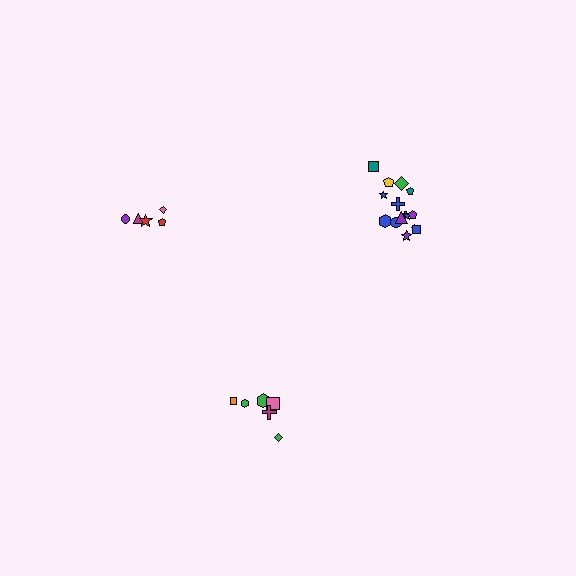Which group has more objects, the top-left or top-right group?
The top-right group.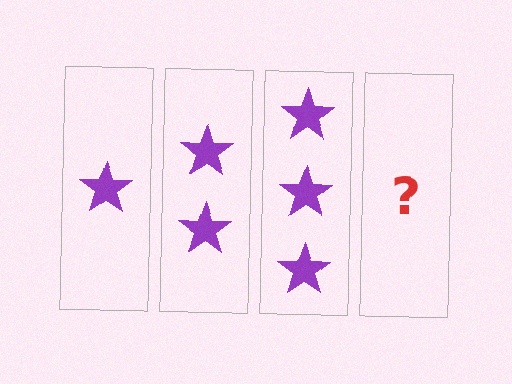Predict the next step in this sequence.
The next step is 4 stars.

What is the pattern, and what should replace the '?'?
The pattern is that each step adds one more star. The '?' should be 4 stars.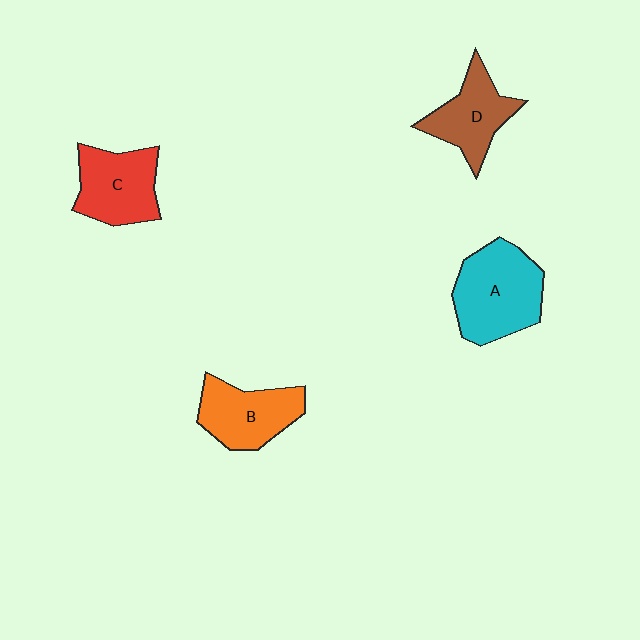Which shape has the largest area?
Shape A (cyan).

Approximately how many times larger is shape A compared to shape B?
Approximately 1.3 times.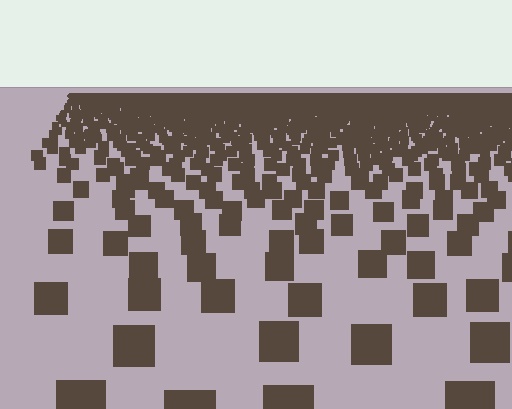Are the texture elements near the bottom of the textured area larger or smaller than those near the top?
Larger. Near the bottom, elements are closer to the viewer and appear at a bigger on-screen size.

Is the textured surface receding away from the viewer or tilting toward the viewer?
The surface is receding away from the viewer. Texture elements get smaller and denser toward the top.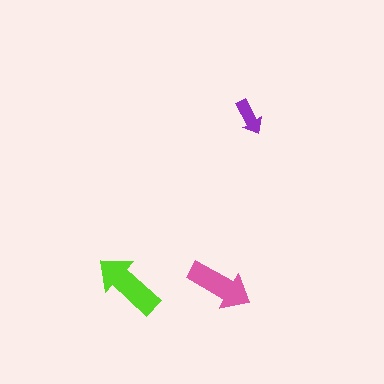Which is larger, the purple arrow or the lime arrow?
The lime one.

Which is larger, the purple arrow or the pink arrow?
The pink one.